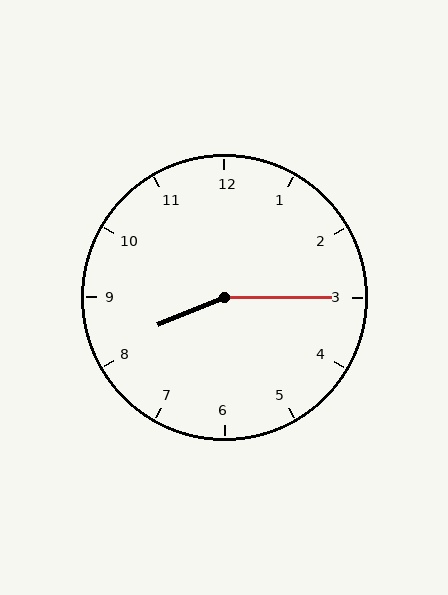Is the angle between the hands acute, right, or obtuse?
It is obtuse.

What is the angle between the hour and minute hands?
Approximately 158 degrees.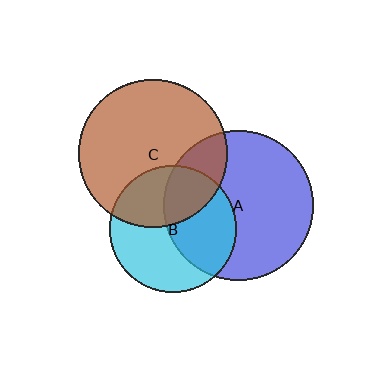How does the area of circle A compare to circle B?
Approximately 1.4 times.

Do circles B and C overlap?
Yes.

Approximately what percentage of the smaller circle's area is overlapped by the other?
Approximately 40%.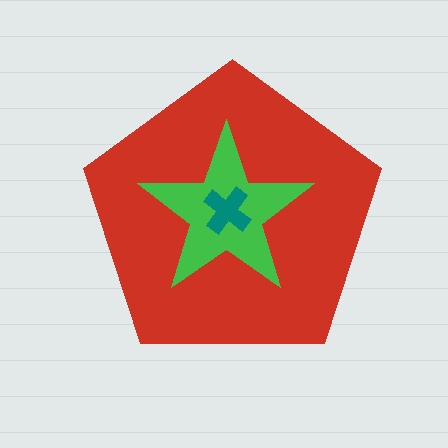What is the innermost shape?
The teal cross.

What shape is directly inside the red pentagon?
The green star.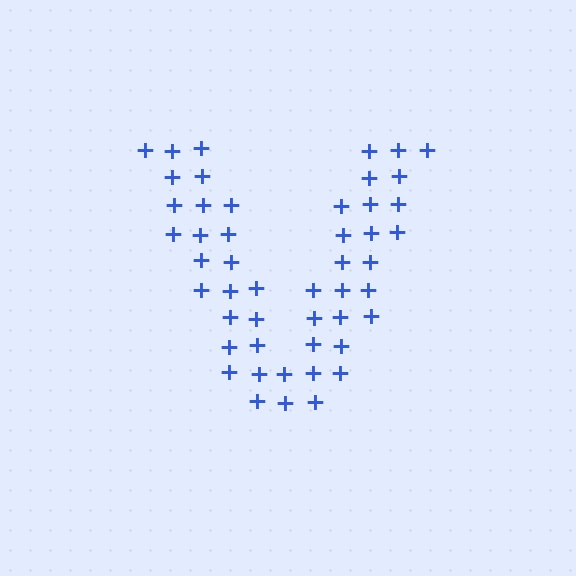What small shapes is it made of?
It is made of small plus signs.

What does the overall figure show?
The overall figure shows the letter V.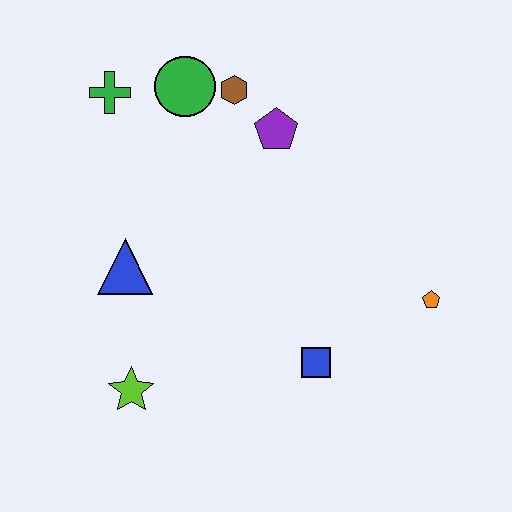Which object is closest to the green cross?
The green circle is closest to the green cross.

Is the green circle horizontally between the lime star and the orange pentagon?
Yes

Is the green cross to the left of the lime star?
Yes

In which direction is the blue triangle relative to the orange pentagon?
The blue triangle is to the left of the orange pentagon.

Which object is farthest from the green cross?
The orange pentagon is farthest from the green cross.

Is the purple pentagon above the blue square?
Yes